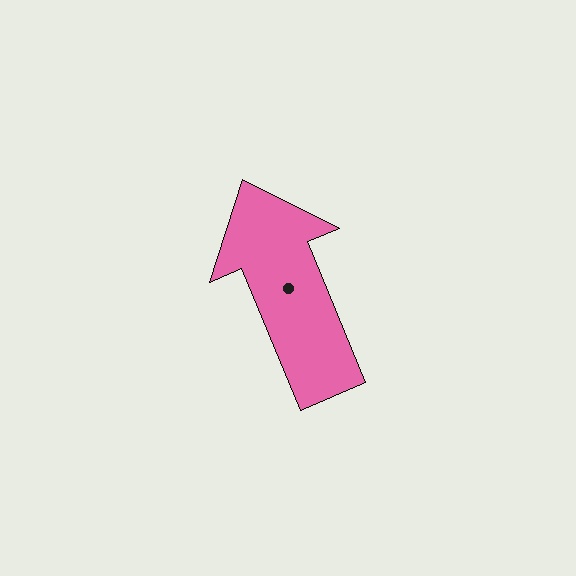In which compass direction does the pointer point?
Northwest.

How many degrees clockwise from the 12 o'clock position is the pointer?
Approximately 337 degrees.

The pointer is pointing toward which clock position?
Roughly 11 o'clock.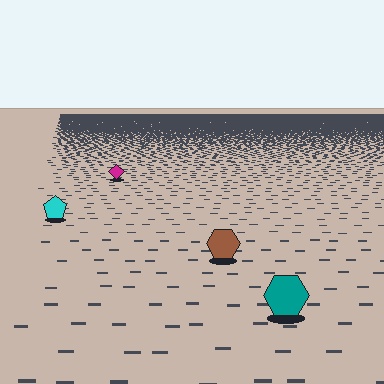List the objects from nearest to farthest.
From nearest to farthest: the teal hexagon, the brown hexagon, the cyan pentagon, the magenta diamond.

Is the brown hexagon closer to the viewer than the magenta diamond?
Yes. The brown hexagon is closer — you can tell from the texture gradient: the ground texture is coarser near it.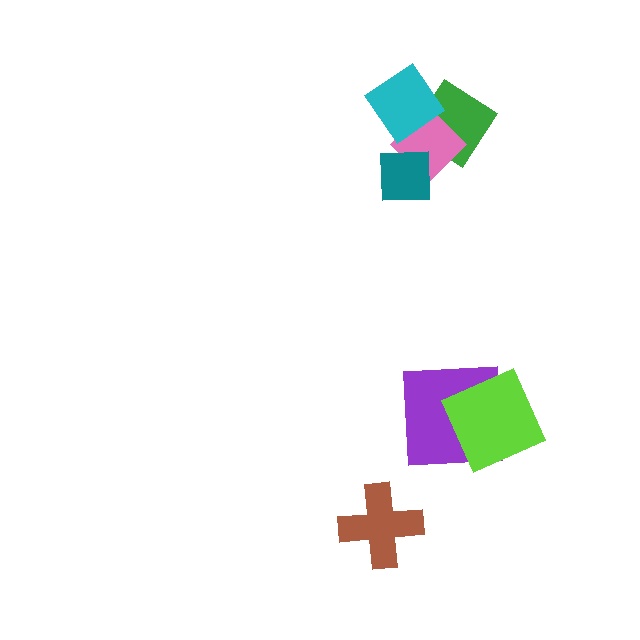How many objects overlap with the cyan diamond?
2 objects overlap with the cyan diamond.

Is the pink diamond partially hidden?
Yes, it is partially covered by another shape.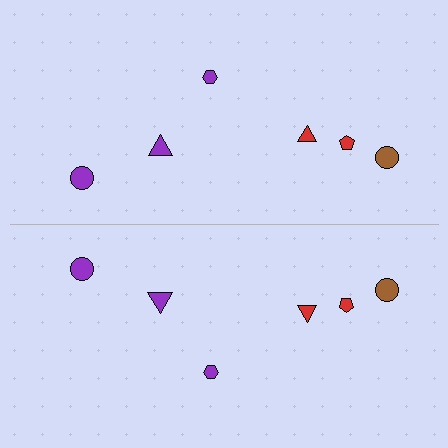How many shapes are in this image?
There are 12 shapes in this image.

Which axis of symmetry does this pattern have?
The pattern has a horizontal axis of symmetry running through the center of the image.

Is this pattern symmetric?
Yes, this pattern has bilateral (reflection) symmetry.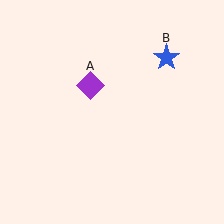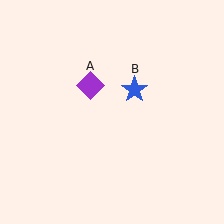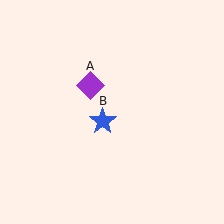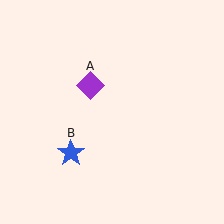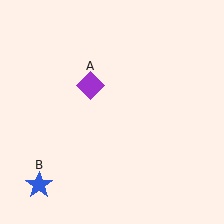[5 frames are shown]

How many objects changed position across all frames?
1 object changed position: blue star (object B).